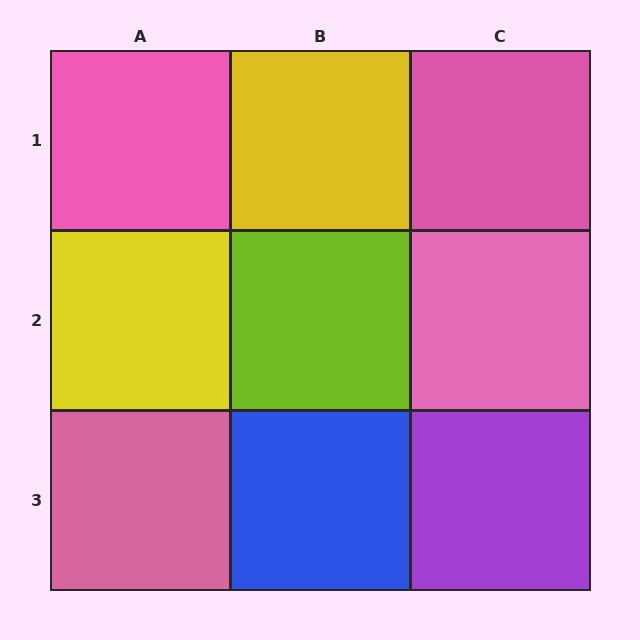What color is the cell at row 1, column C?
Pink.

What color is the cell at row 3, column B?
Blue.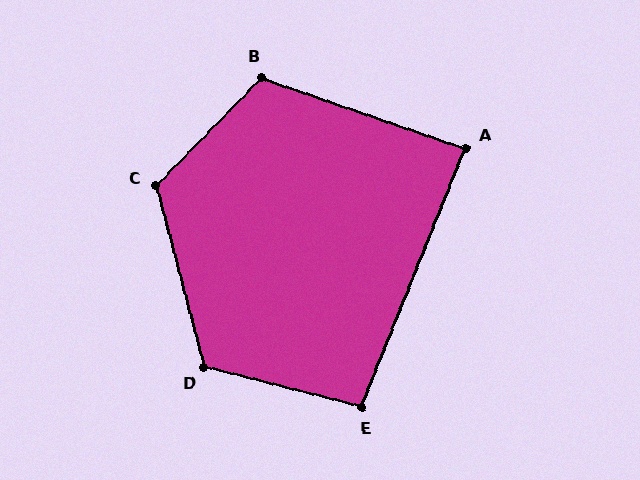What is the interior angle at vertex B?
Approximately 115 degrees (obtuse).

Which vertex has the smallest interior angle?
A, at approximately 87 degrees.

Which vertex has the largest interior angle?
C, at approximately 121 degrees.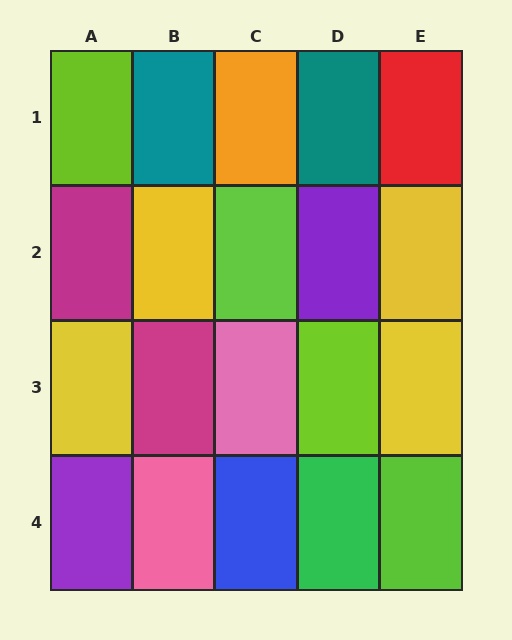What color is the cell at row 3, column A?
Yellow.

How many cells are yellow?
4 cells are yellow.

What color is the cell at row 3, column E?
Yellow.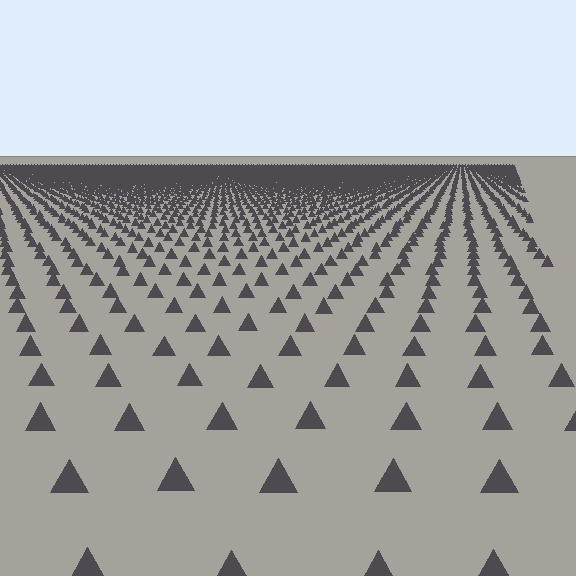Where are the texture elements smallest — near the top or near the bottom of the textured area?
Near the top.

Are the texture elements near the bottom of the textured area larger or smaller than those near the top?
Larger. Near the bottom, elements are closer to the viewer and appear at a bigger on-screen size.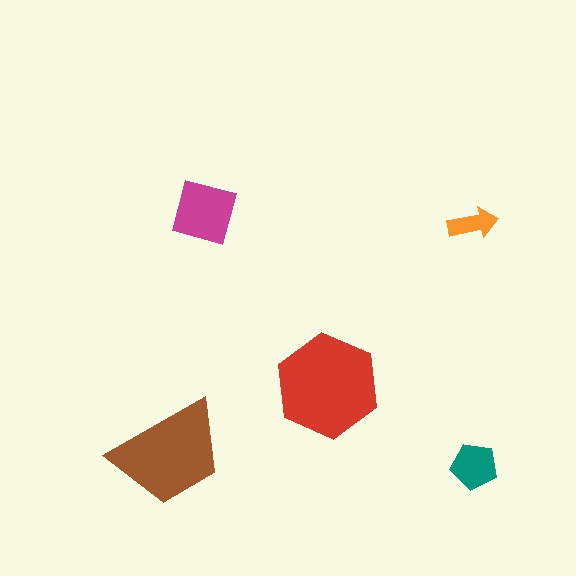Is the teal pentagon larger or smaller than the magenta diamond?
Smaller.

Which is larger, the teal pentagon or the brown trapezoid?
The brown trapezoid.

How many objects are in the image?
There are 5 objects in the image.